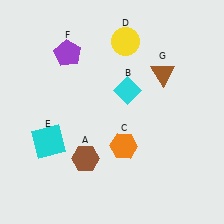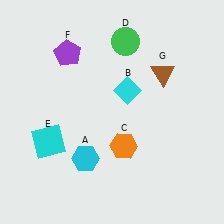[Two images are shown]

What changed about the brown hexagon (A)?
In Image 1, A is brown. In Image 2, it changed to cyan.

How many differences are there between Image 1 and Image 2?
There are 2 differences between the two images.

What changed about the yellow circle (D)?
In Image 1, D is yellow. In Image 2, it changed to green.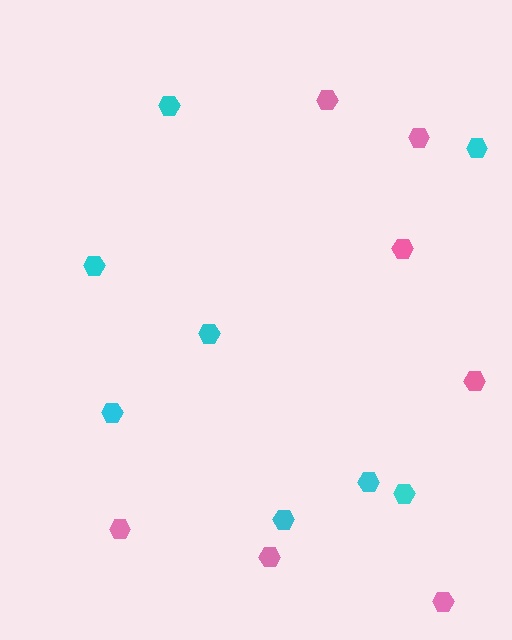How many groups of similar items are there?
There are 2 groups: one group of pink hexagons (7) and one group of cyan hexagons (8).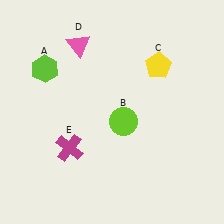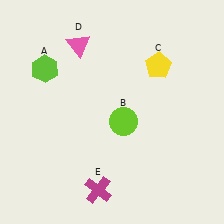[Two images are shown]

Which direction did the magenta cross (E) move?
The magenta cross (E) moved down.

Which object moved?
The magenta cross (E) moved down.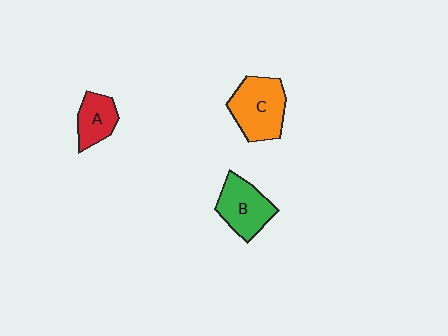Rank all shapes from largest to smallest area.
From largest to smallest: C (orange), B (green), A (red).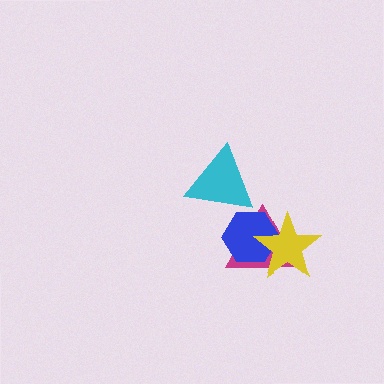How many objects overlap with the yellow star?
2 objects overlap with the yellow star.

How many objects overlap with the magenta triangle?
2 objects overlap with the magenta triangle.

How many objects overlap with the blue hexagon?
2 objects overlap with the blue hexagon.